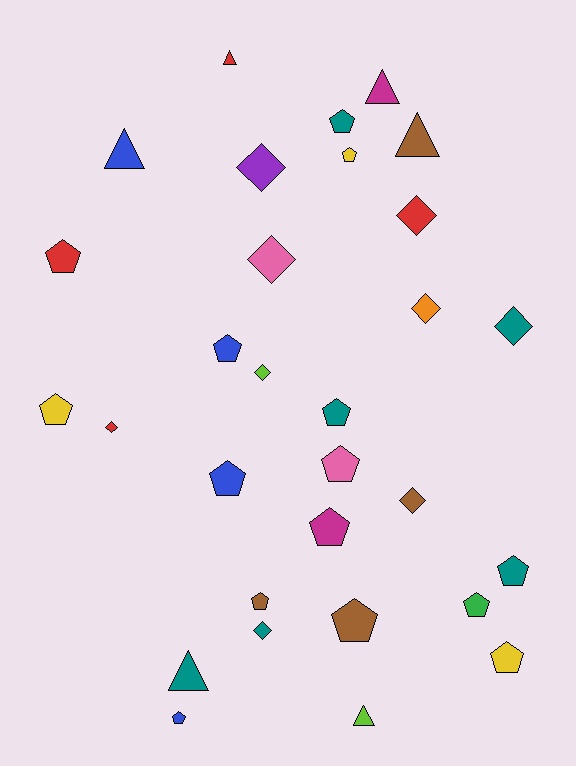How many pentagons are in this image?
There are 15 pentagons.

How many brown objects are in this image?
There are 4 brown objects.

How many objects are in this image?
There are 30 objects.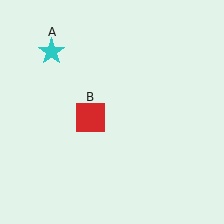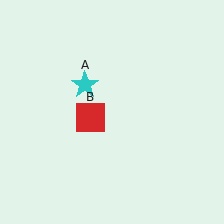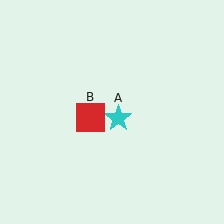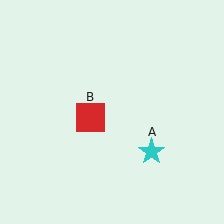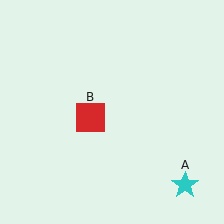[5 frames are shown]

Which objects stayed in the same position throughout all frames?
Red square (object B) remained stationary.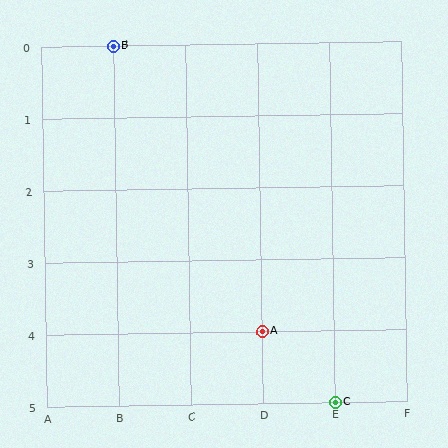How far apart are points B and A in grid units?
Points B and A are 2 columns and 4 rows apart (about 4.5 grid units diagonally).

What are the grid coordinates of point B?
Point B is at grid coordinates (B, 0).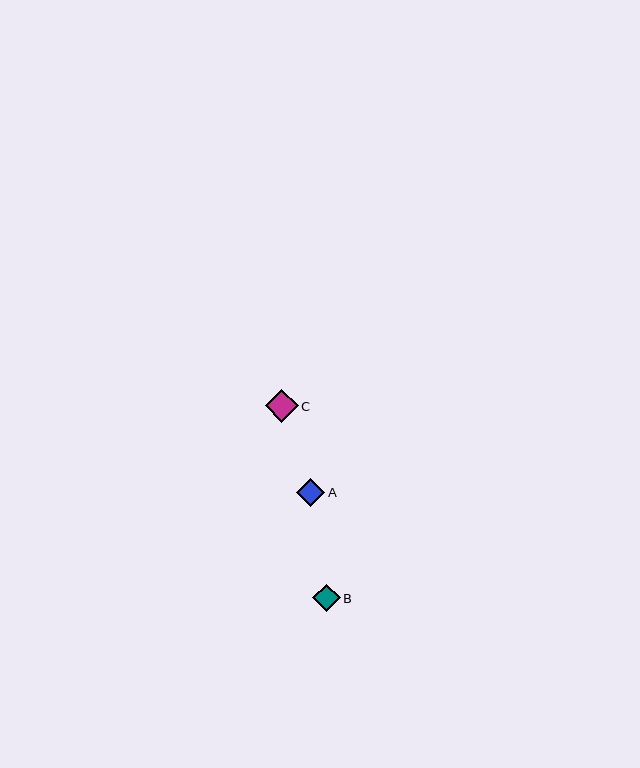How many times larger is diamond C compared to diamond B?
Diamond C is approximately 1.2 times the size of diamond B.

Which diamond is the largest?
Diamond C is the largest with a size of approximately 33 pixels.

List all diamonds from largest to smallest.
From largest to smallest: C, A, B.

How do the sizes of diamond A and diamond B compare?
Diamond A and diamond B are approximately the same size.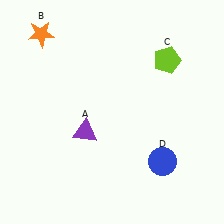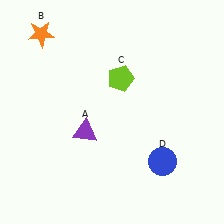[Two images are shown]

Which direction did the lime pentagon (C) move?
The lime pentagon (C) moved left.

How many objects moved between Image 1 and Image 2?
1 object moved between the two images.